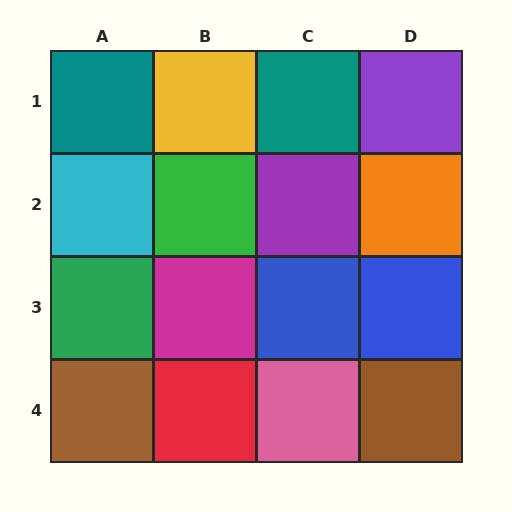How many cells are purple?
2 cells are purple.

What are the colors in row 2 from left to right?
Cyan, green, purple, orange.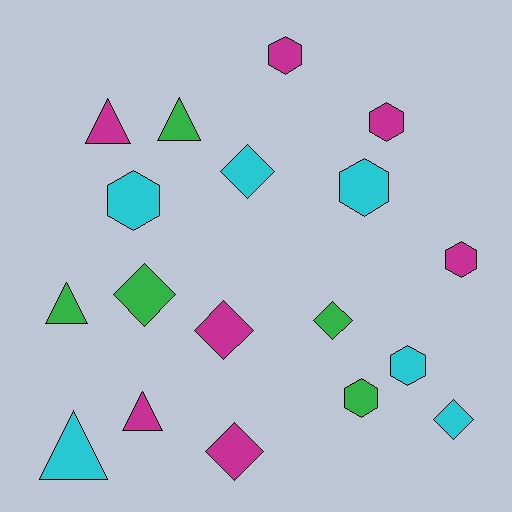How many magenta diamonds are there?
There are 2 magenta diamonds.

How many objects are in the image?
There are 18 objects.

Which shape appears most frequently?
Hexagon, with 7 objects.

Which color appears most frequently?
Magenta, with 7 objects.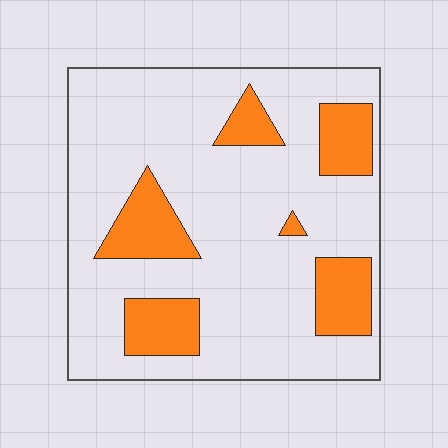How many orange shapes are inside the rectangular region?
6.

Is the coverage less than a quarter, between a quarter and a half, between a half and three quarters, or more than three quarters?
Less than a quarter.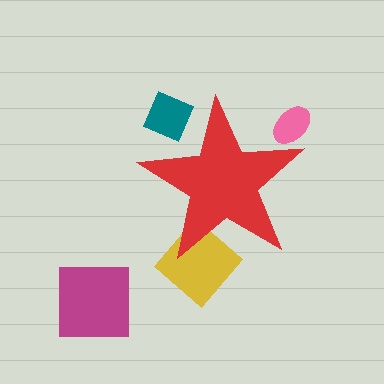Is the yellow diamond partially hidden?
Yes, the yellow diamond is partially hidden behind the red star.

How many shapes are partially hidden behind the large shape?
3 shapes are partially hidden.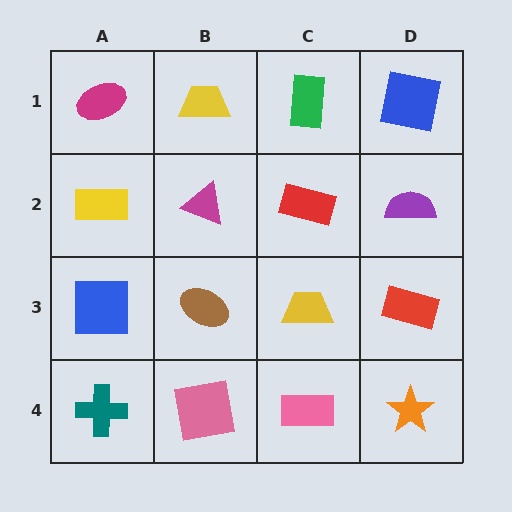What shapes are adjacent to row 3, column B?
A magenta triangle (row 2, column B), a pink square (row 4, column B), a blue square (row 3, column A), a yellow trapezoid (row 3, column C).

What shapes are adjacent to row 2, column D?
A blue square (row 1, column D), a red rectangle (row 3, column D), a red rectangle (row 2, column C).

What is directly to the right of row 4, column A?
A pink square.